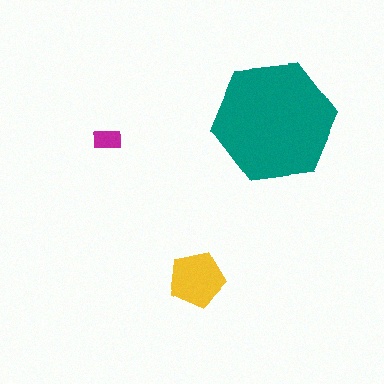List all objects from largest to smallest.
The teal hexagon, the yellow pentagon, the magenta rectangle.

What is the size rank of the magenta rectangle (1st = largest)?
3rd.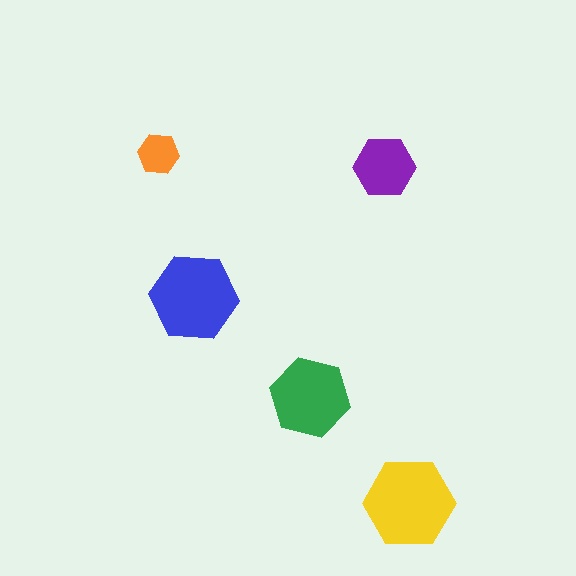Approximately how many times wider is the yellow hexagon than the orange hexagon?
About 2 times wider.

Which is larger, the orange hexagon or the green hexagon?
The green one.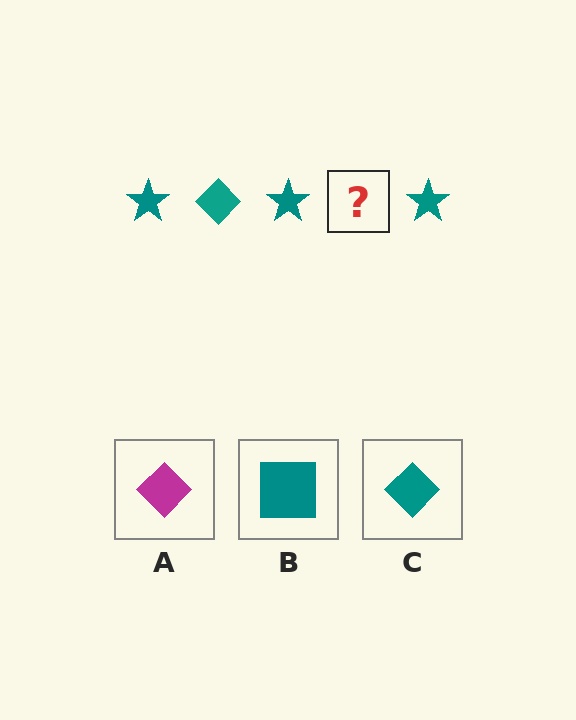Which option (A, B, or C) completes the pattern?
C.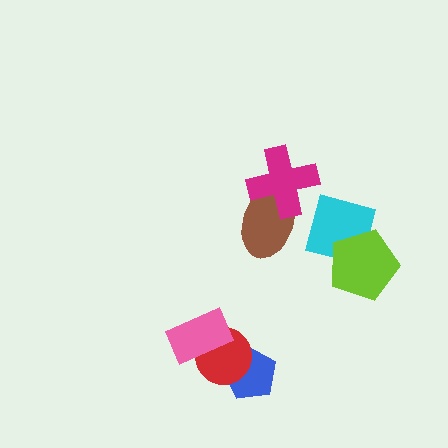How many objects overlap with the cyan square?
1 object overlaps with the cyan square.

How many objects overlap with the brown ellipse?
1 object overlaps with the brown ellipse.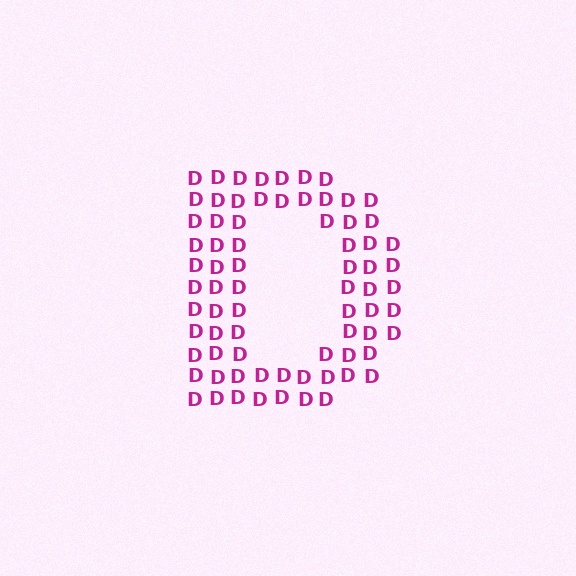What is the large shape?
The large shape is the letter D.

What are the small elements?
The small elements are letter D's.